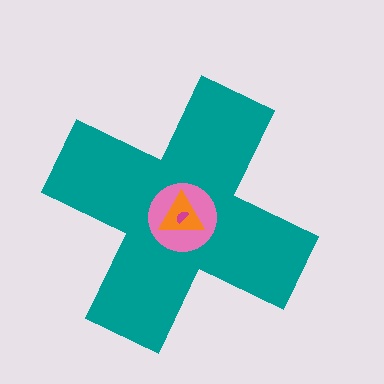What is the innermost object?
The magenta semicircle.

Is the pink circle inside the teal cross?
Yes.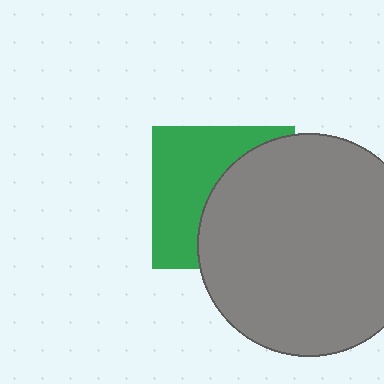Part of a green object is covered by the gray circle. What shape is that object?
It is a square.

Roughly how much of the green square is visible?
About half of it is visible (roughly 48%).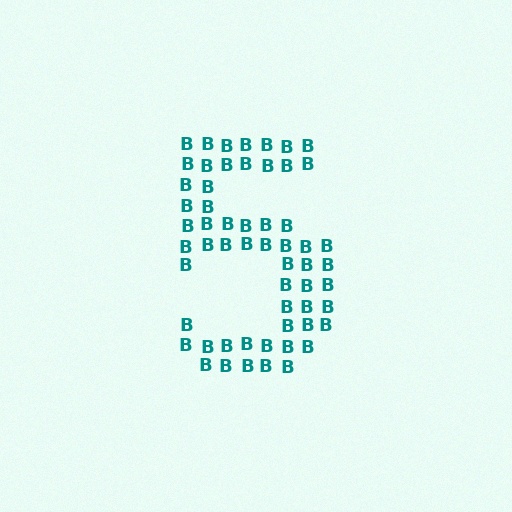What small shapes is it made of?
It is made of small letter B's.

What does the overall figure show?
The overall figure shows the digit 5.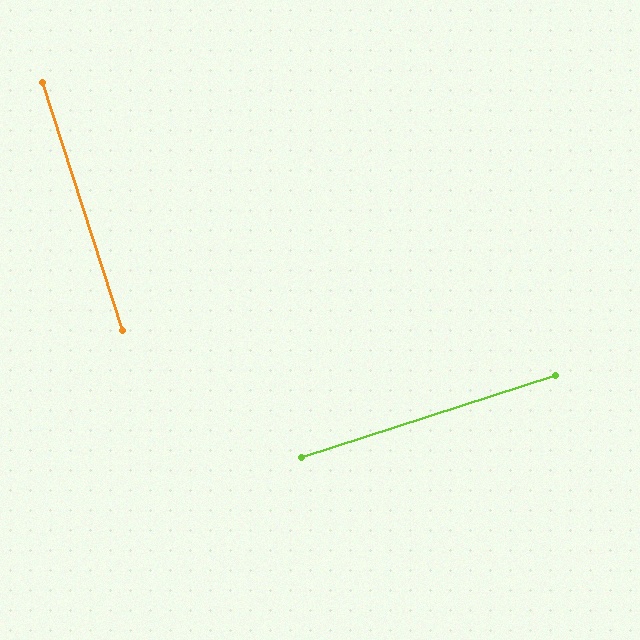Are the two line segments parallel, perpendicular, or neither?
Perpendicular — they meet at approximately 90°.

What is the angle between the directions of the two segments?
Approximately 90 degrees.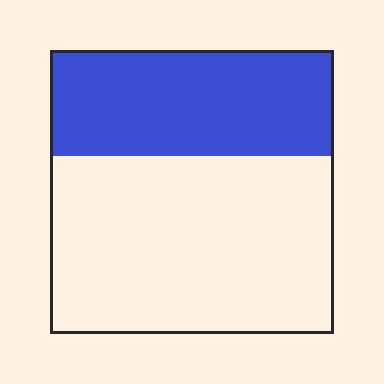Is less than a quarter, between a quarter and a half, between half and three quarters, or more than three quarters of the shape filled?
Between a quarter and a half.